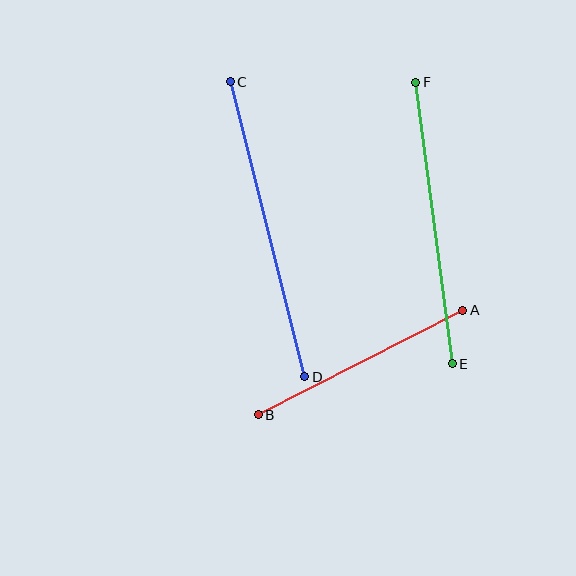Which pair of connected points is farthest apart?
Points C and D are farthest apart.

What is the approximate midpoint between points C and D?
The midpoint is at approximately (268, 229) pixels.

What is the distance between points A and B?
The distance is approximately 229 pixels.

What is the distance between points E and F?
The distance is approximately 284 pixels.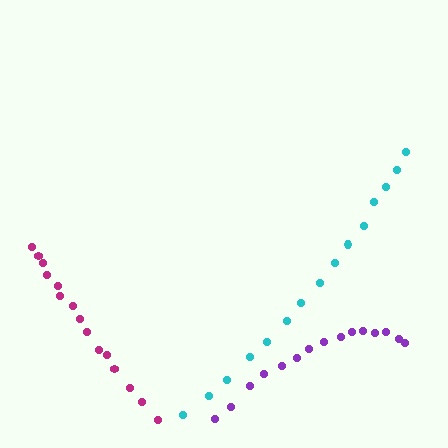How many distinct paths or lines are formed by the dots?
There are 3 distinct paths.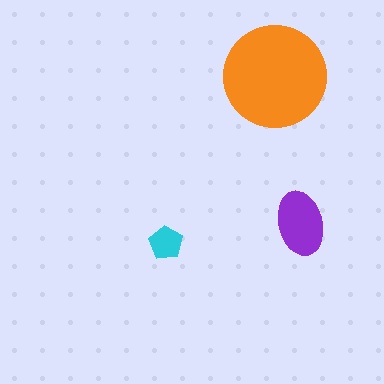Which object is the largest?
The orange circle.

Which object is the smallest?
The cyan pentagon.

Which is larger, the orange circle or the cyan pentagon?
The orange circle.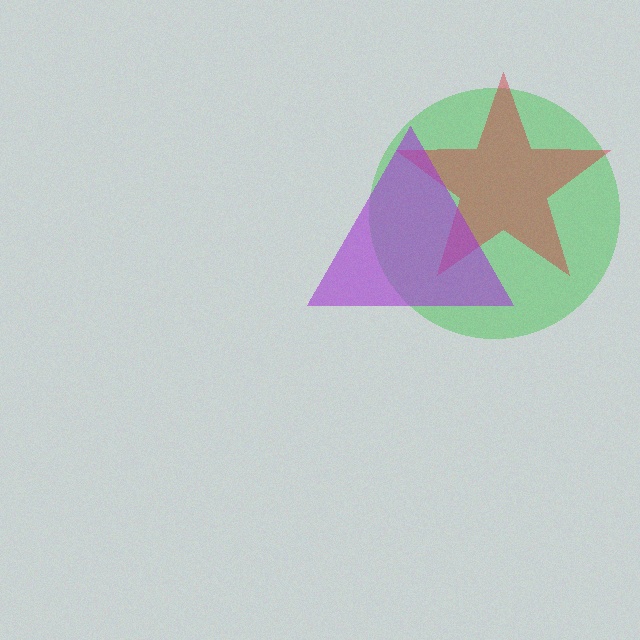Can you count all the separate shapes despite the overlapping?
Yes, there are 3 separate shapes.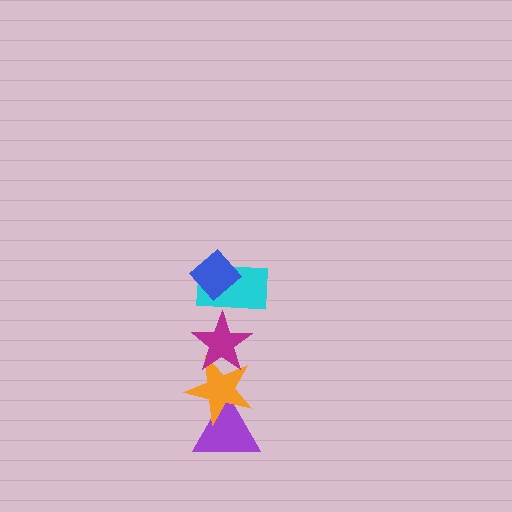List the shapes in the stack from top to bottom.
From top to bottom: the blue diamond, the cyan rectangle, the magenta star, the orange star, the purple triangle.